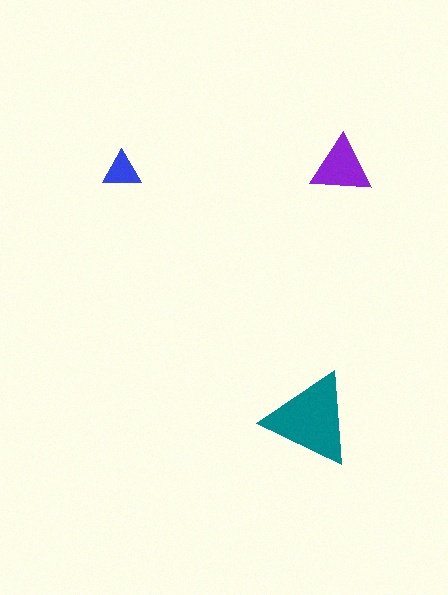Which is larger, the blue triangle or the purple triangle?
The purple one.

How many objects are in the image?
There are 3 objects in the image.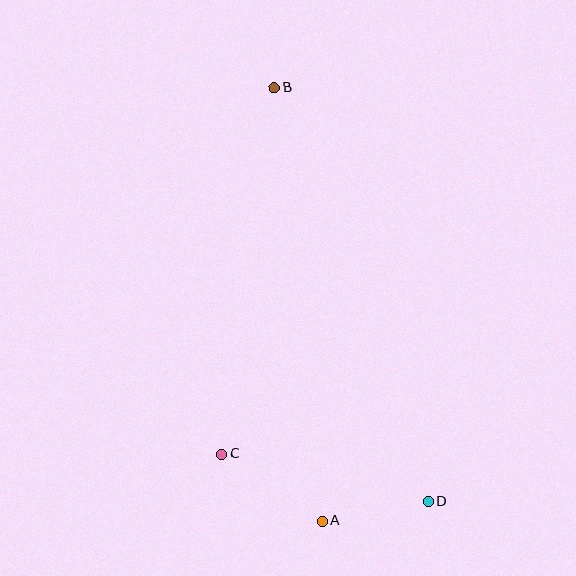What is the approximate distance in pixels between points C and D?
The distance between C and D is approximately 212 pixels.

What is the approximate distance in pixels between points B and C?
The distance between B and C is approximately 370 pixels.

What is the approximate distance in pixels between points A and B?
The distance between A and B is approximately 436 pixels.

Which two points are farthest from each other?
Points B and D are farthest from each other.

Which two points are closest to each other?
Points A and D are closest to each other.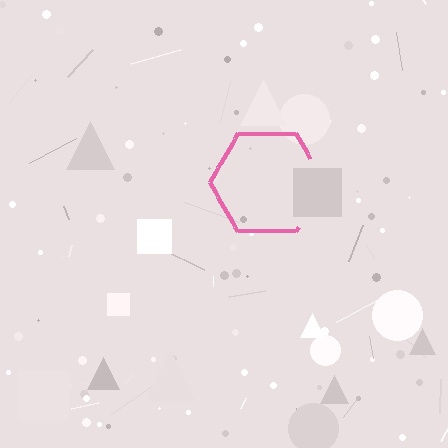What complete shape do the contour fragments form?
The contour fragments form a hexagon.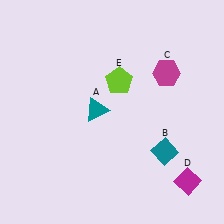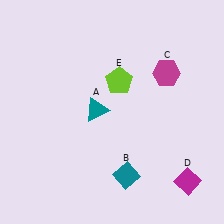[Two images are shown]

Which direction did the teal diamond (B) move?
The teal diamond (B) moved left.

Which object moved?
The teal diamond (B) moved left.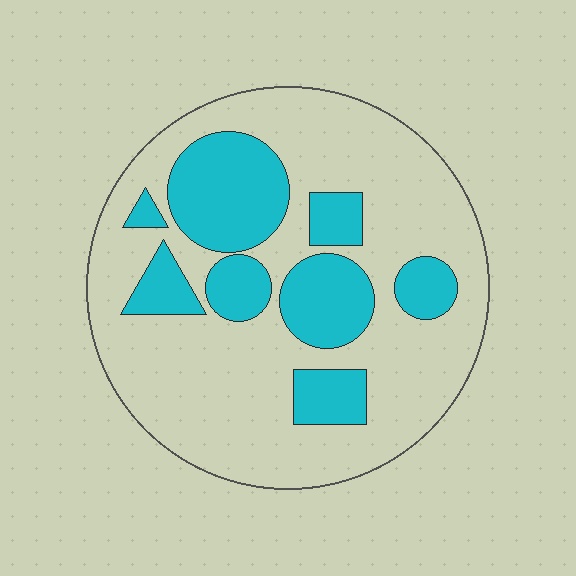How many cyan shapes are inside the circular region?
8.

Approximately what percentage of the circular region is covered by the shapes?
Approximately 30%.